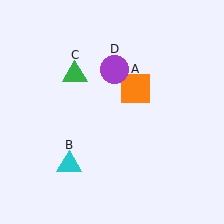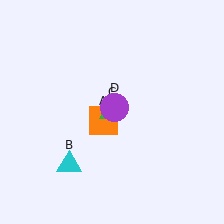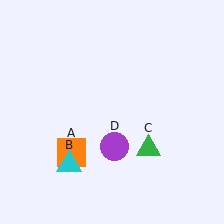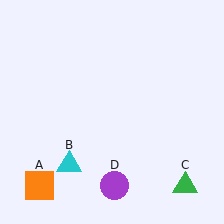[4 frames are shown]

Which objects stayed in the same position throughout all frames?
Cyan triangle (object B) remained stationary.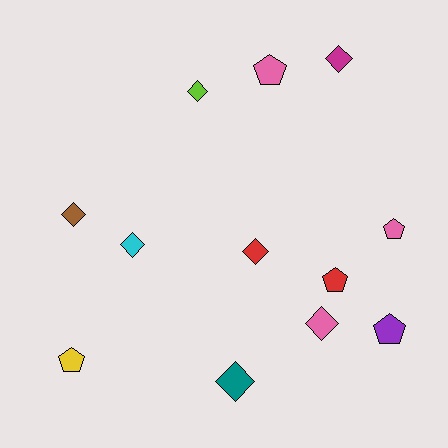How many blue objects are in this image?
There are no blue objects.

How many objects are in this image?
There are 12 objects.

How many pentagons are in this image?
There are 5 pentagons.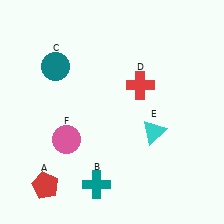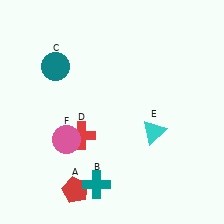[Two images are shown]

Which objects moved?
The objects that moved are: the red pentagon (A), the red cross (D).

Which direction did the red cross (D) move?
The red cross (D) moved left.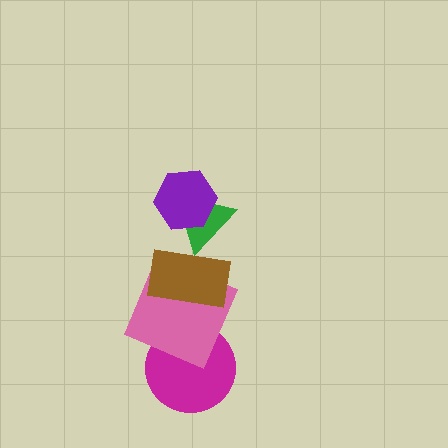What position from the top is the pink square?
The pink square is 4th from the top.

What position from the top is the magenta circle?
The magenta circle is 5th from the top.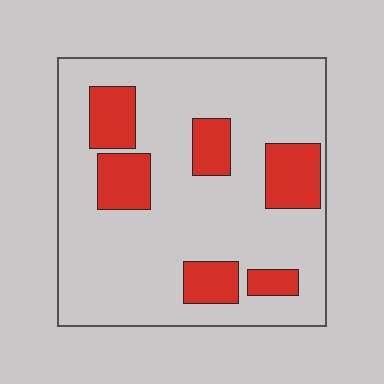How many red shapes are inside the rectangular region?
6.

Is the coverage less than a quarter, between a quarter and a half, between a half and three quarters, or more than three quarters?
Less than a quarter.